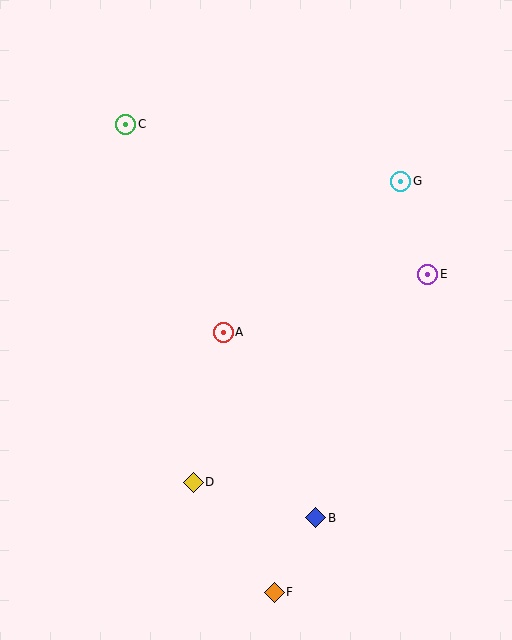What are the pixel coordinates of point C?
Point C is at (126, 124).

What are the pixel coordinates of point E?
Point E is at (428, 274).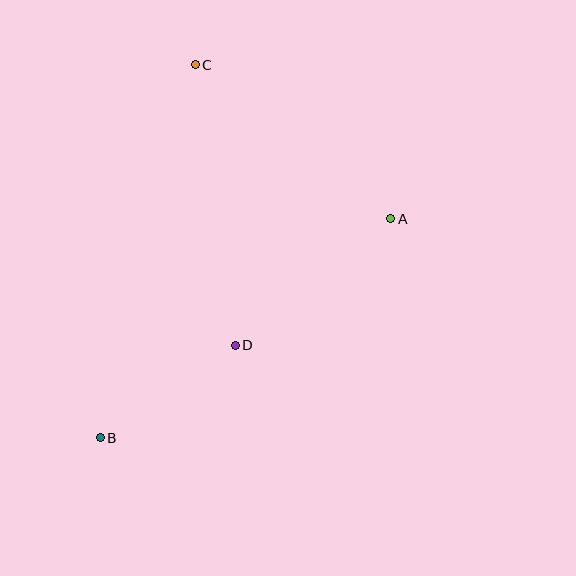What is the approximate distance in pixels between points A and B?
The distance between A and B is approximately 363 pixels.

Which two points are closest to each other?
Points B and D are closest to each other.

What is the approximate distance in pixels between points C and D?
The distance between C and D is approximately 283 pixels.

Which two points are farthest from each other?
Points B and C are farthest from each other.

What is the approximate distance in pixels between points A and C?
The distance between A and C is approximately 249 pixels.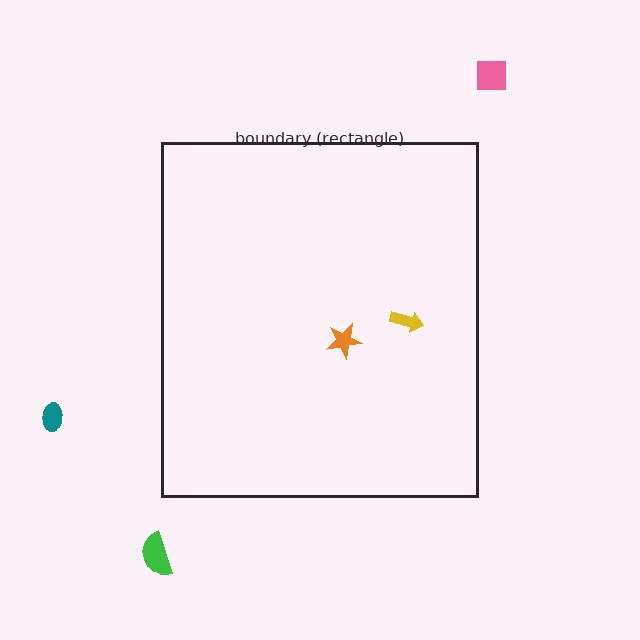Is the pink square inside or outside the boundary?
Outside.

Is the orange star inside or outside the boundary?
Inside.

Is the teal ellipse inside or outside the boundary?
Outside.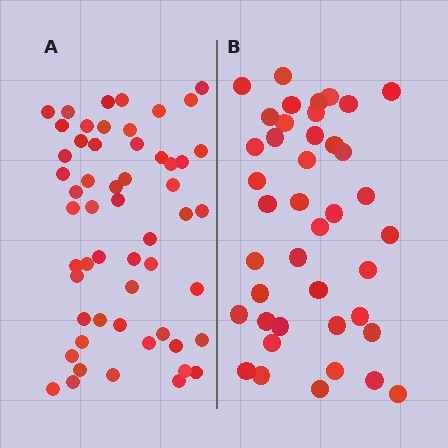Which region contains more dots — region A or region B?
Region A (the left region) has more dots.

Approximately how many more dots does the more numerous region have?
Region A has approximately 15 more dots than region B.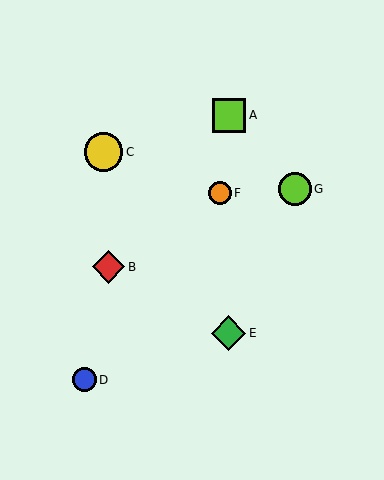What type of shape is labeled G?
Shape G is a lime circle.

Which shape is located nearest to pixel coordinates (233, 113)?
The lime square (labeled A) at (229, 115) is nearest to that location.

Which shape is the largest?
The yellow circle (labeled C) is the largest.